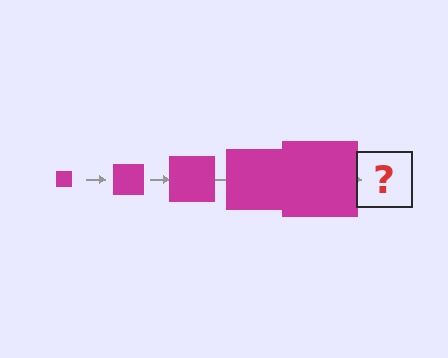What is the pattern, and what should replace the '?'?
The pattern is that the square gets progressively larger each step. The '?' should be a magenta square, larger than the previous one.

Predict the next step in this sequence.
The next step is a magenta square, larger than the previous one.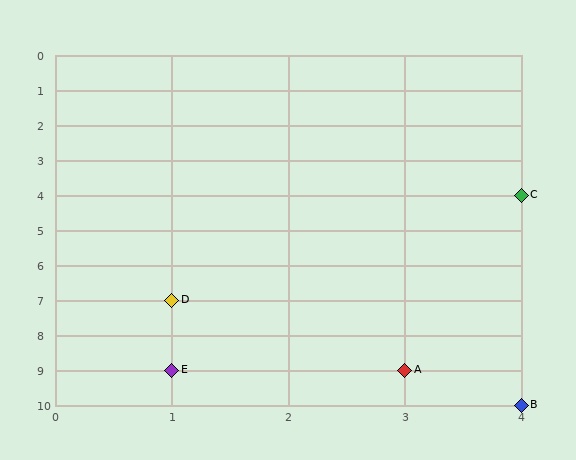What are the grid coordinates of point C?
Point C is at grid coordinates (4, 4).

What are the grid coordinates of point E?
Point E is at grid coordinates (1, 9).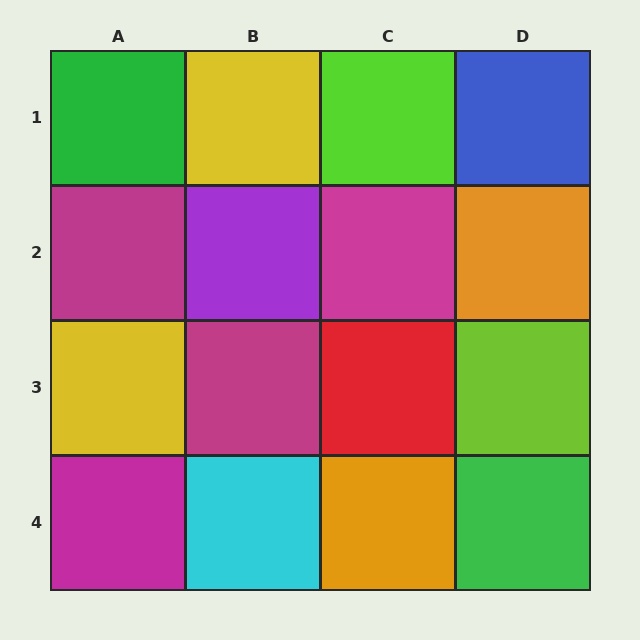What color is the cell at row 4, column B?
Cyan.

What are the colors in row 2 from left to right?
Magenta, purple, magenta, orange.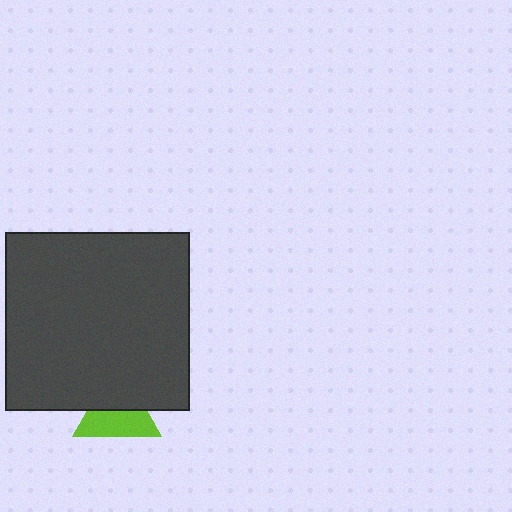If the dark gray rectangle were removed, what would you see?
You would see the complete lime triangle.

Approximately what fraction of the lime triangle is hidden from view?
Roughly 45% of the lime triangle is hidden behind the dark gray rectangle.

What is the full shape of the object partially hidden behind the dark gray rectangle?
The partially hidden object is a lime triangle.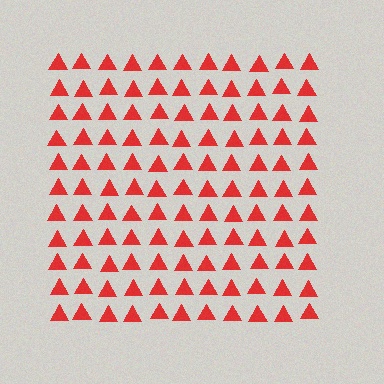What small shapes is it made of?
It is made of small triangles.